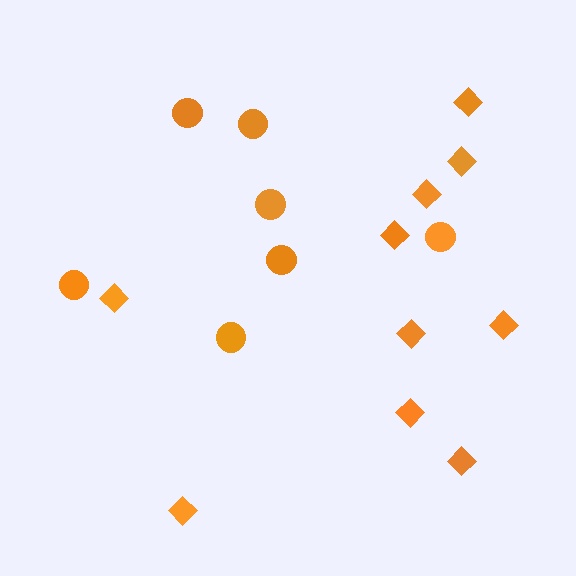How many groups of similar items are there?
There are 2 groups: one group of circles (7) and one group of diamonds (10).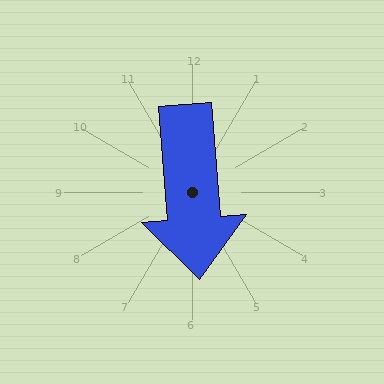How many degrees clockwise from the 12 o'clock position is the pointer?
Approximately 175 degrees.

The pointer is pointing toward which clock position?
Roughly 6 o'clock.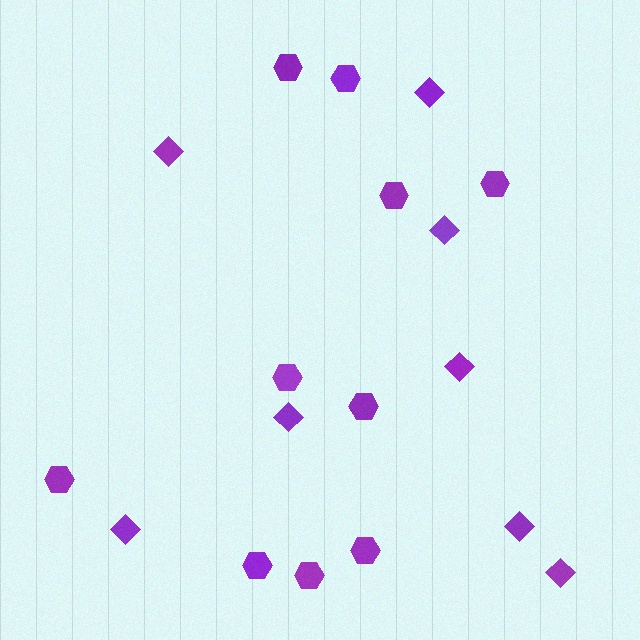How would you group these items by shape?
There are 2 groups: one group of hexagons (10) and one group of diamonds (8).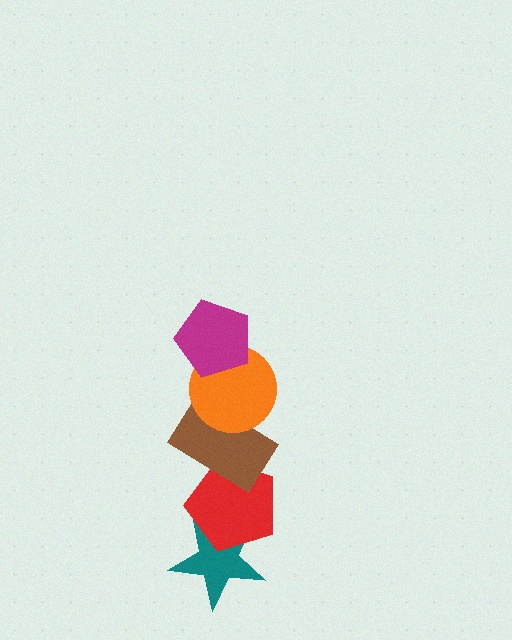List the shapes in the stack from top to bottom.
From top to bottom: the magenta pentagon, the orange circle, the brown rectangle, the red pentagon, the teal star.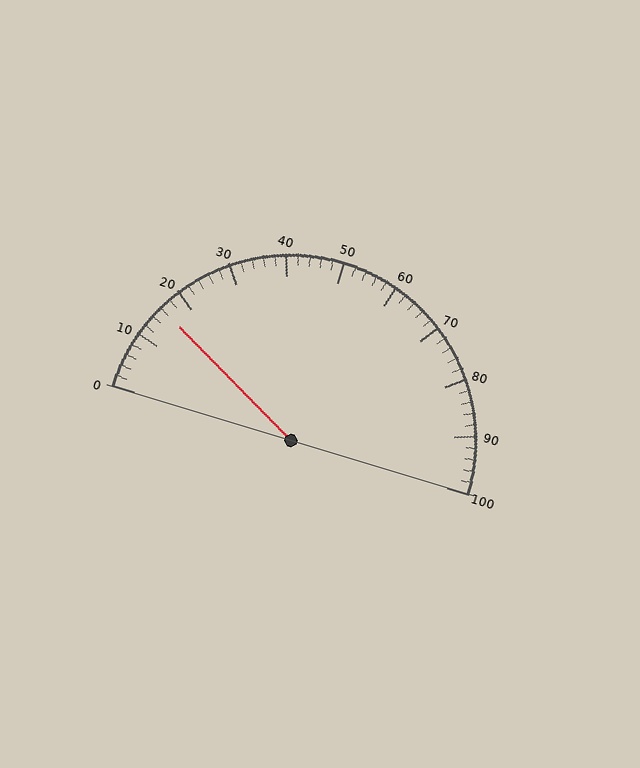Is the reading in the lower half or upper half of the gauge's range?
The reading is in the lower half of the range (0 to 100).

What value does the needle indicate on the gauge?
The needle indicates approximately 16.